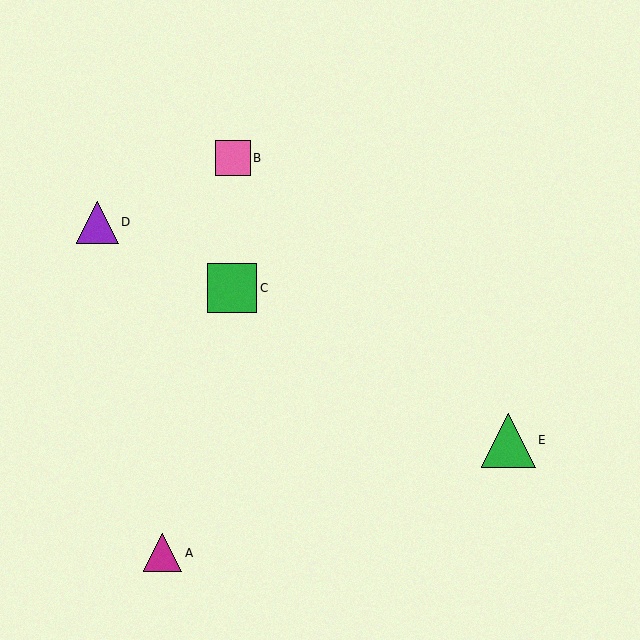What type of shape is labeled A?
Shape A is a magenta triangle.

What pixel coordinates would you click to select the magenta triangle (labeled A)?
Click at (163, 553) to select the magenta triangle A.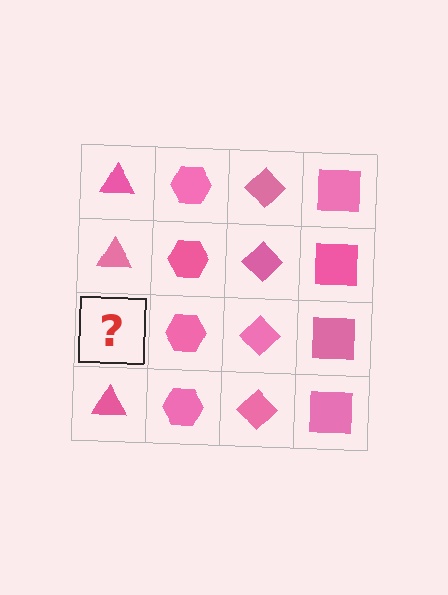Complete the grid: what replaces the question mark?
The question mark should be replaced with a pink triangle.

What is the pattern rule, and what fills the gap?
The rule is that each column has a consistent shape. The gap should be filled with a pink triangle.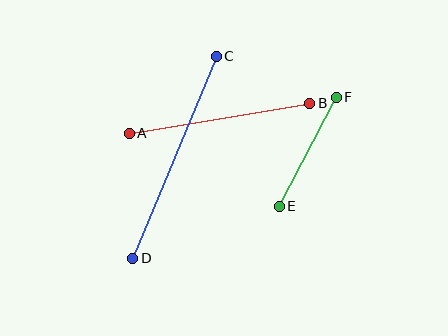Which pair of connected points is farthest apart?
Points C and D are farthest apart.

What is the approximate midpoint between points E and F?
The midpoint is at approximately (308, 152) pixels.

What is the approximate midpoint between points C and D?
The midpoint is at approximately (174, 157) pixels.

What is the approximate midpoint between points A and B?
The midpoint is at approximately (219, 118) pixels.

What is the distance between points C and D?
The distance is approximately 219 pixels.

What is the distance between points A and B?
The distance is approximately 183 pixels.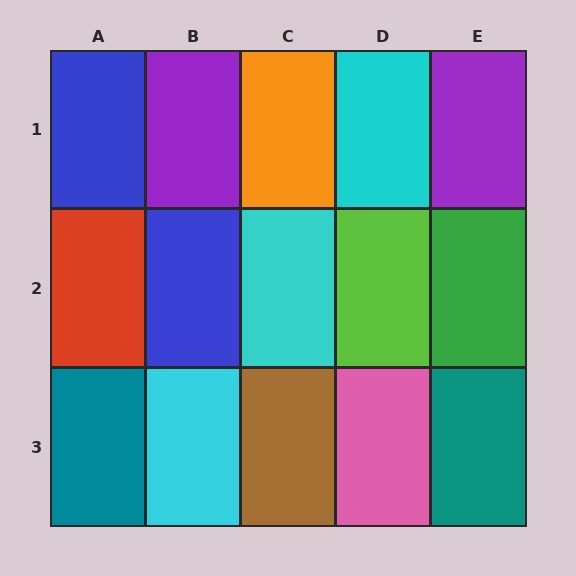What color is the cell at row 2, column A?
Red.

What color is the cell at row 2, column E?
Green.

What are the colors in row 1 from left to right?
Blue, purple, orange, cyan, purple.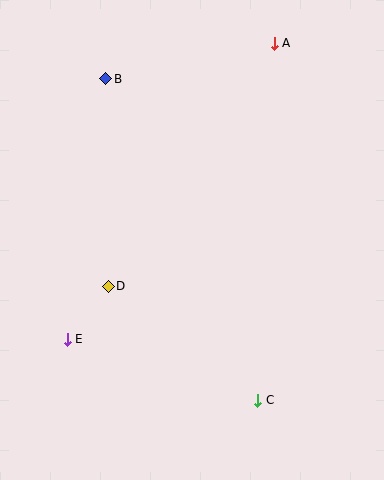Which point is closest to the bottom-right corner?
Point C is closest to the bottom-right corner.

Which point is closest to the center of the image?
Point D at (108, 286) is closest to the center.